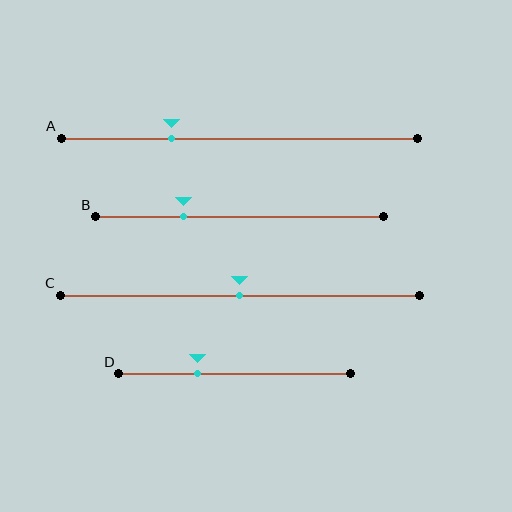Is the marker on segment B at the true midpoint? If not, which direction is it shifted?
No, the marker on segment B is shifted to the left by about 19% of the segment length.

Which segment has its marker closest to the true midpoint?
Segment C has its marker closest to the true midpoint.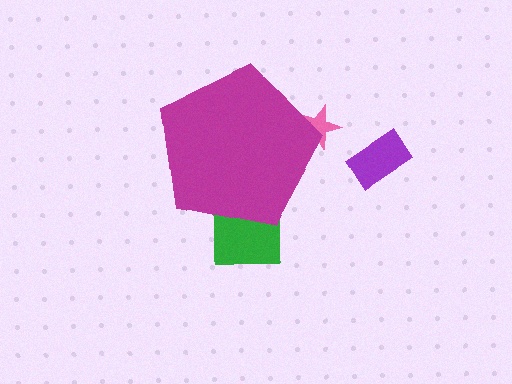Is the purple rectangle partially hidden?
No, the purple rectangle is fully visible.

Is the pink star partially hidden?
Yes, the pink star is partially hidden behind the magenta pentagon.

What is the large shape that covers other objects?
A magenta pentagon.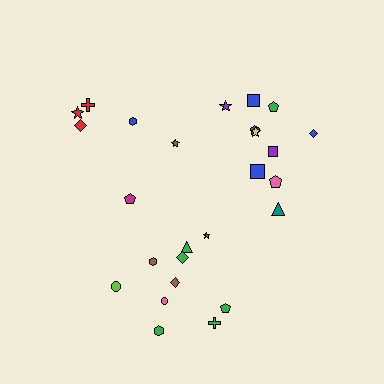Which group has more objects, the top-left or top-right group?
The top-right group.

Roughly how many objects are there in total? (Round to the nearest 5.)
Roughly 25 objects in total.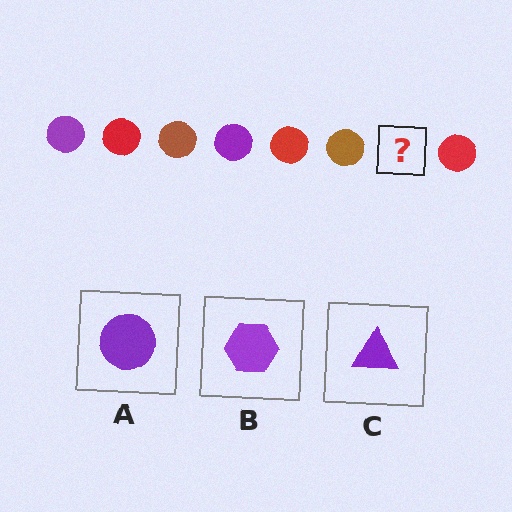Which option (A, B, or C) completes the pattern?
A.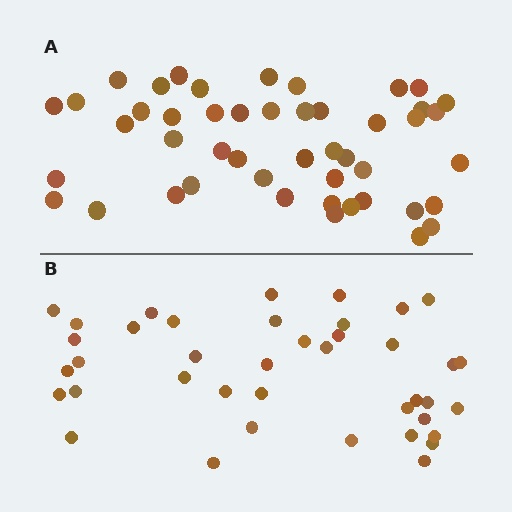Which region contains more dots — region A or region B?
Region A (the top region) has more dots.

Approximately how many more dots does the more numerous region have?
Region A has roughly 8 or so more dots than region B.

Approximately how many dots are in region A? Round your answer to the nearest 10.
About 50 dots. (The exact count is 47, which rounds to 50.)